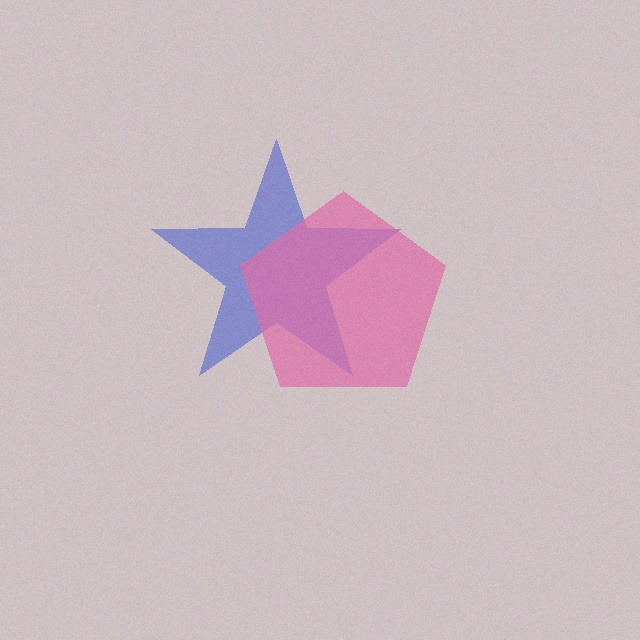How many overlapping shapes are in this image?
There are 2 overlapping shapes in the image.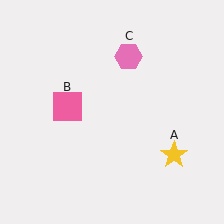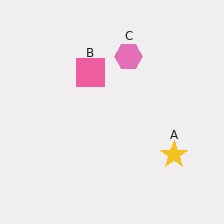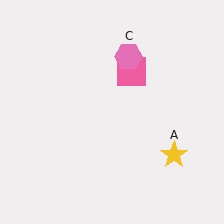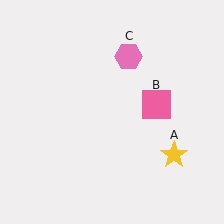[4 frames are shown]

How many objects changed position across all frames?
1 object changed position: pink square (object B).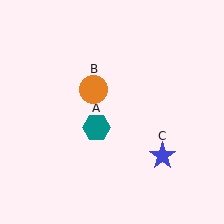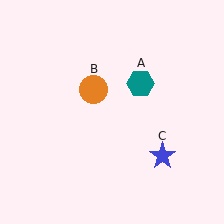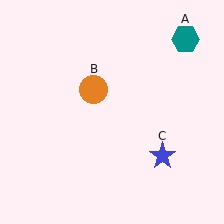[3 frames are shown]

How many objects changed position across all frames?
1 object changed position: teal hexagon (object A).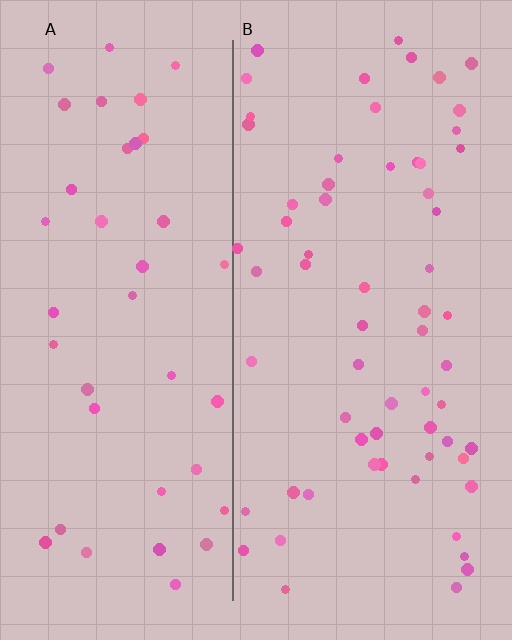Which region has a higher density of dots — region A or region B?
B (the right).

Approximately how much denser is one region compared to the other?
Approximately 1.6× — region B over region A.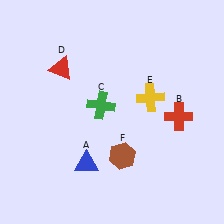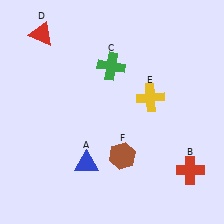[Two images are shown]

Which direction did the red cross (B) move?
The red cross (B) moved down.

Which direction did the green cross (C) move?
The green cross (C) moved up.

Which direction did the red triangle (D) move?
The red triangle (D) moved up.